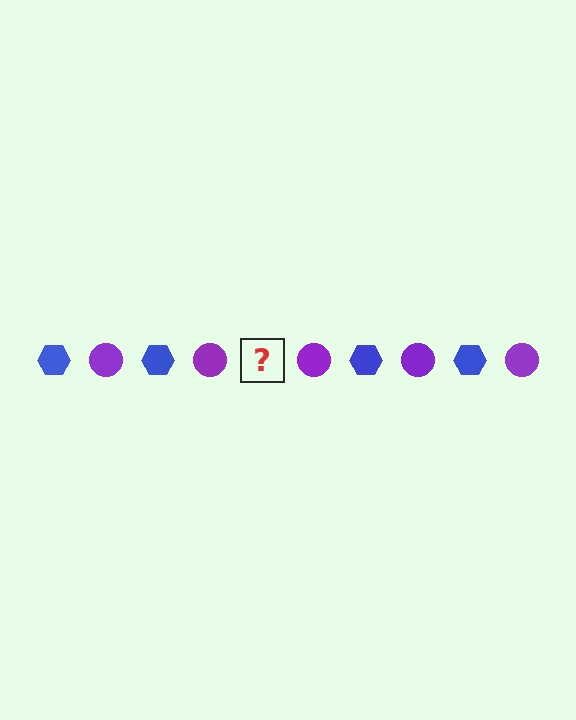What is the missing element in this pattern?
The missing element is a blue hexagon.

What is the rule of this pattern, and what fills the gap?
The rule is that the pattern alternates between blue hexagon and purple circle. The gap should be filled with a blue hexagon.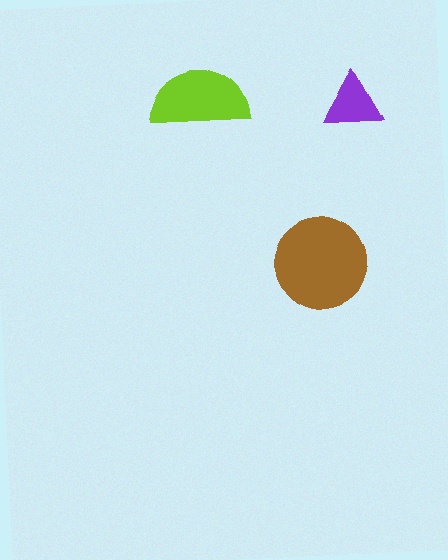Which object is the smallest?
The purple triangle.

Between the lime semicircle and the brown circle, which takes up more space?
The brown circle.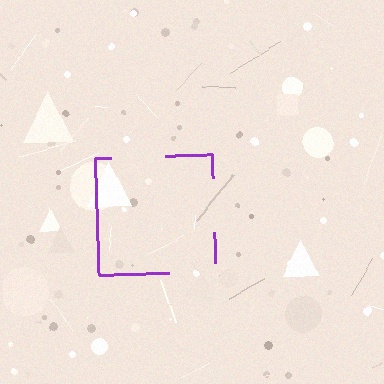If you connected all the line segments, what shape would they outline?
They would outline a square.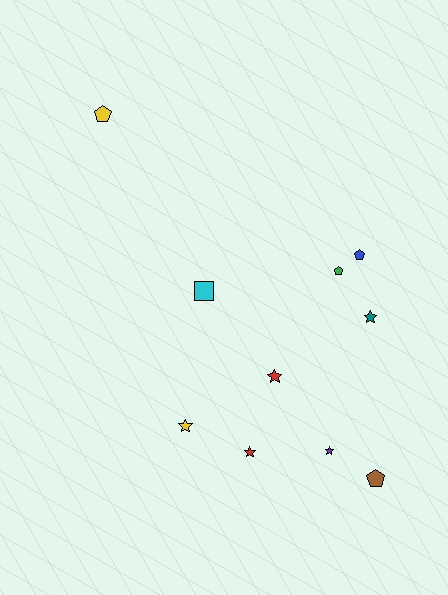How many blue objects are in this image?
There is 1 blue object.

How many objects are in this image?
There are 10 objects.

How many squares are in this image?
There is 1 square.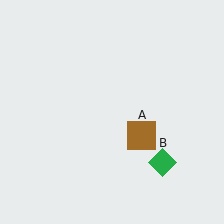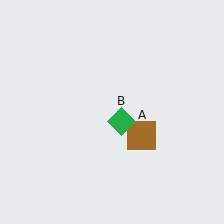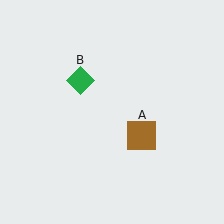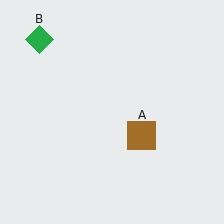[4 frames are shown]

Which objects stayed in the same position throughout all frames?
Brown square (object A) remained stationary.